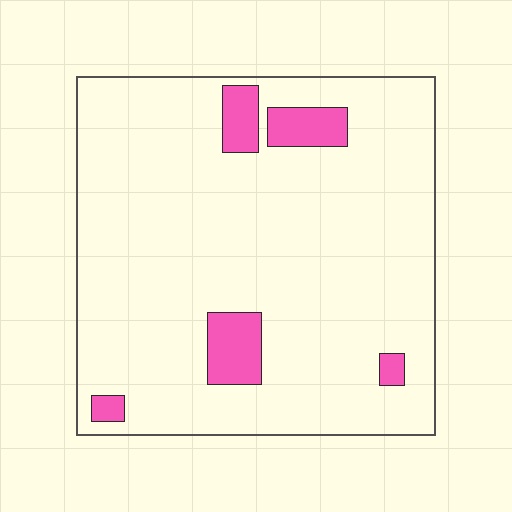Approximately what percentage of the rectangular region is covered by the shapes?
Approximately 10%.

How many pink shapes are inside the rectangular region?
5.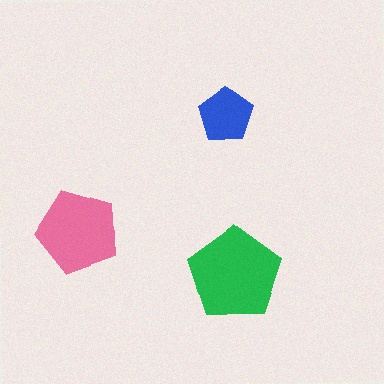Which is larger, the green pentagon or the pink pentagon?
The green one.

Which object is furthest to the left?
The pink pentagon is leftmost.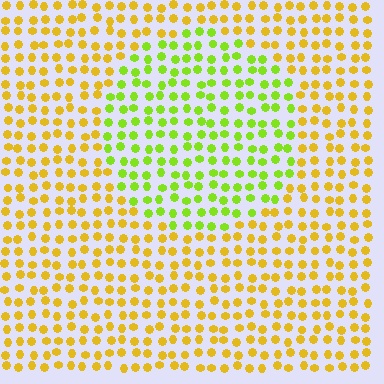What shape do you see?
I see a circle.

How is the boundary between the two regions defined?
The boundary is defined purely by a slight shift in hue (about 42 degrees). Spacing, size, and orientation are identical on both sides.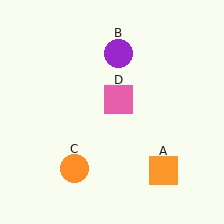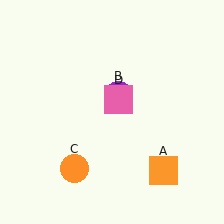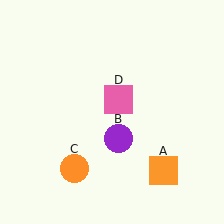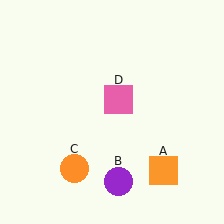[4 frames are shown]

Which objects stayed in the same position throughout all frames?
Orange square (object A) and orange circle (object C) and pink square (object D) remained stationary.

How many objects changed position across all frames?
1 object changed position: purple circle (object B).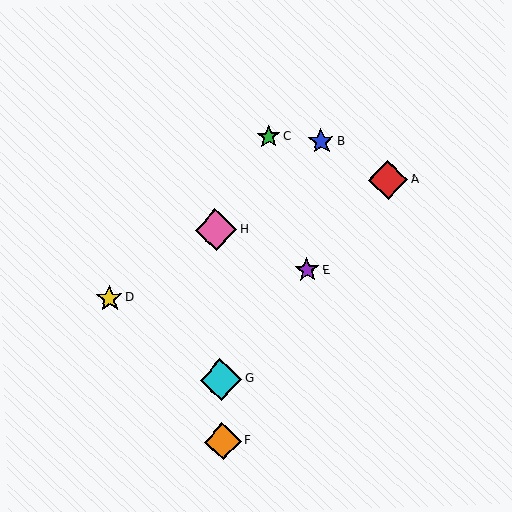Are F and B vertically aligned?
No, F is at x≈223 and B is at x≈321.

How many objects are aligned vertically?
3 objects (F, G, H) are aligned vertically.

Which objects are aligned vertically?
Objects F, G, H are aligned vertically.